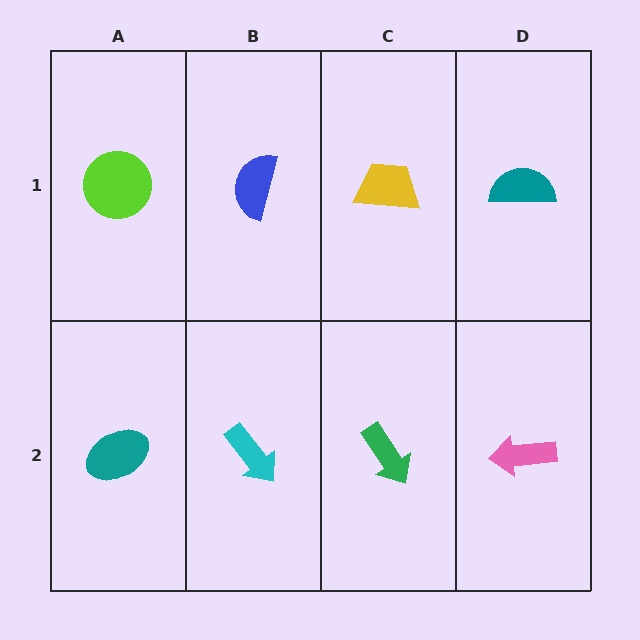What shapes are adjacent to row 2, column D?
A teal semicircle (row 1, column D), a green arrow (row 2, column C).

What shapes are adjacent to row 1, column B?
A cyan arrow (row 2, column B), a lime circle (row 1, column A), a yellow trapezoid (row 1, column C).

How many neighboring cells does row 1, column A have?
2.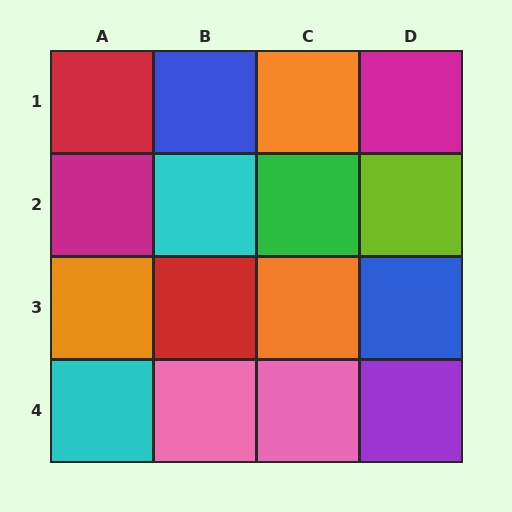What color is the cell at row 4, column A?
Cyan.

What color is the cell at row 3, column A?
Orange.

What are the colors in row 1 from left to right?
Red, blue, orange, magenta.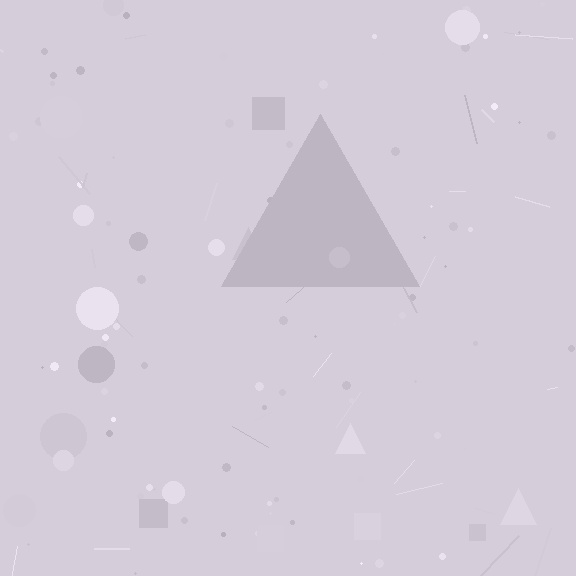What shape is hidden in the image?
A triangle is hidden in the image.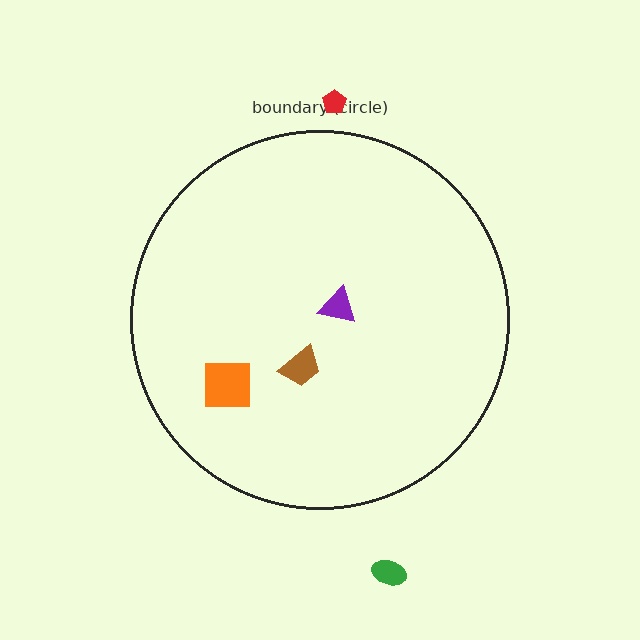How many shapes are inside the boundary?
3 inside, 2 outside.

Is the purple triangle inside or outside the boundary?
Inside.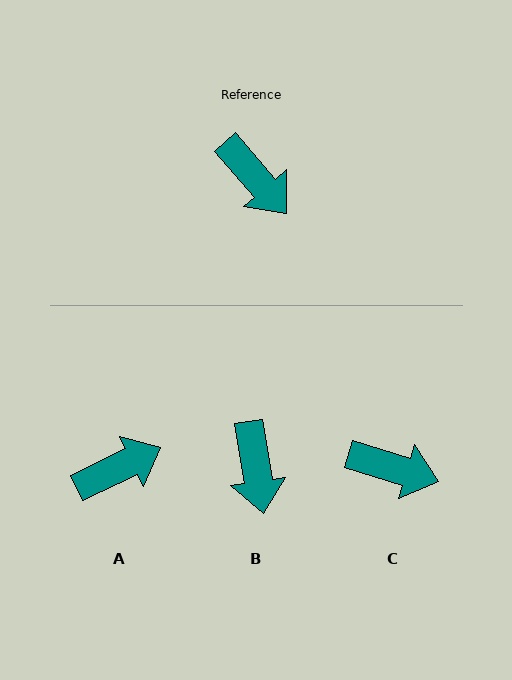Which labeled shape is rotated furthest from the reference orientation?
A, about 75 degrees away.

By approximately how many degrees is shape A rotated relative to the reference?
Approximately 75 degrees counter-clockwise.